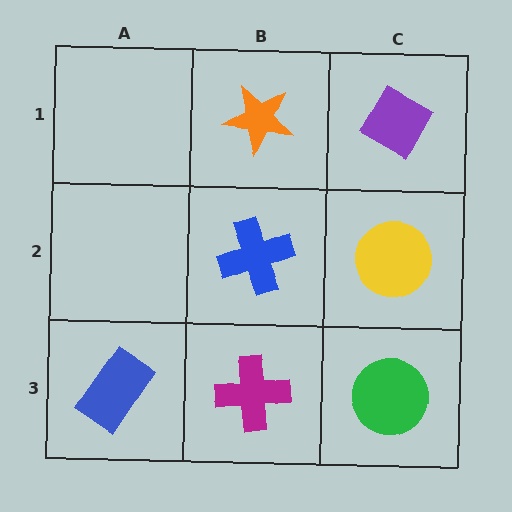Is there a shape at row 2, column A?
No, that cell is empty.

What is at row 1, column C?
A purple diamond.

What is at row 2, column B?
A blue cross.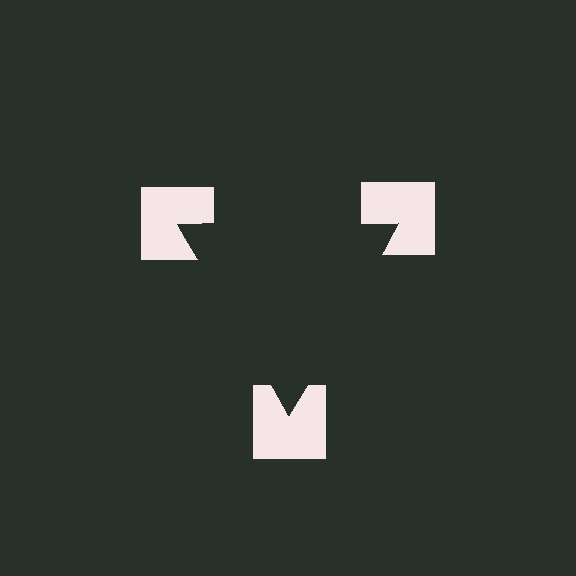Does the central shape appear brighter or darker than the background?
It typically appears slightly darker than the background, even though no actual brightness change is drawn.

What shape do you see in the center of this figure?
An illusory triangle — its edges are inferred from the aligned wedge cuts in the notched squares, not physically drawn.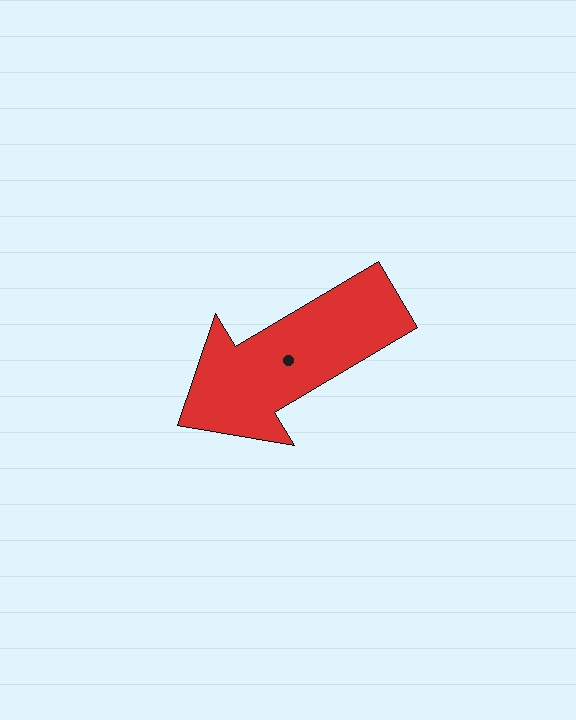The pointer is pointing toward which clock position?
Roughly 8 o'clock.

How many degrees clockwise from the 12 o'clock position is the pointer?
Approximately 239 degrees.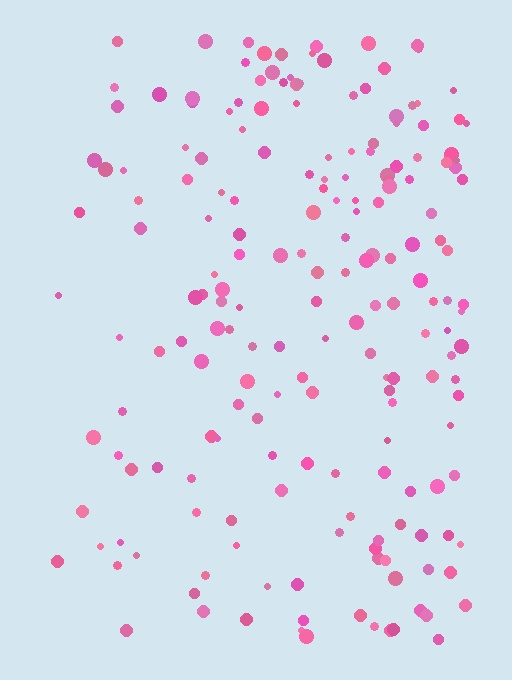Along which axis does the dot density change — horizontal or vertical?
Horizontal.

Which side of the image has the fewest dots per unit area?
The left.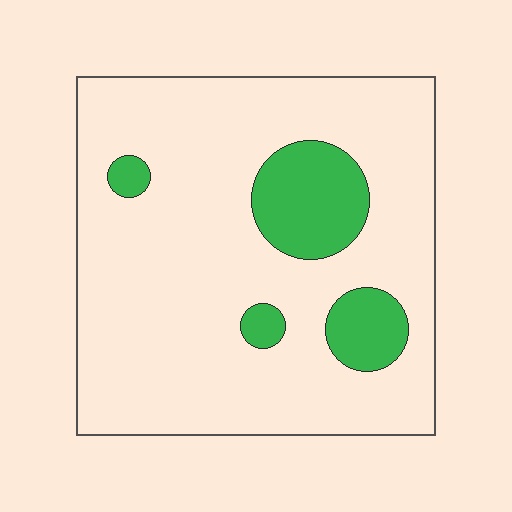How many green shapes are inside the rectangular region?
4.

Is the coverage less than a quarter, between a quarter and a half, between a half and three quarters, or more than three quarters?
Less than a quarter.